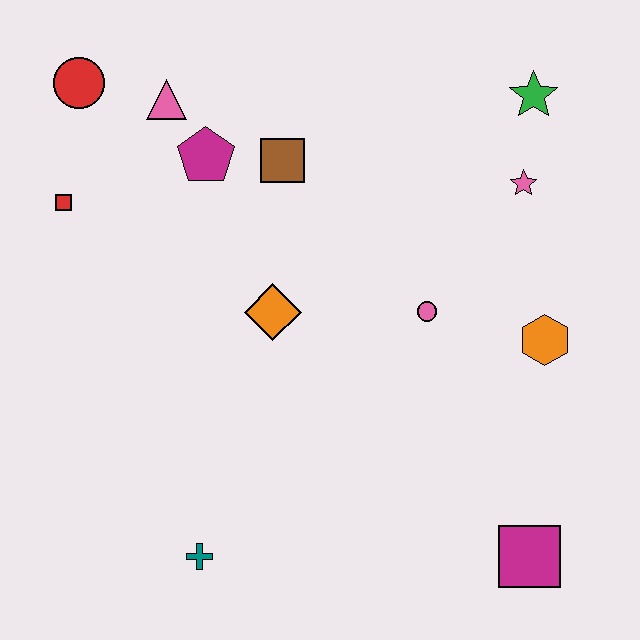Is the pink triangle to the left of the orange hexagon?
Yes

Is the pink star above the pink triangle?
No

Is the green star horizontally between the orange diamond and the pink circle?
No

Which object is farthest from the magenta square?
The red circle is farthest from the magenta square.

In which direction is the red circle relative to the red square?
The red circle is above the red square.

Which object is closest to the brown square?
The magenta pentagon is closest to the brown square.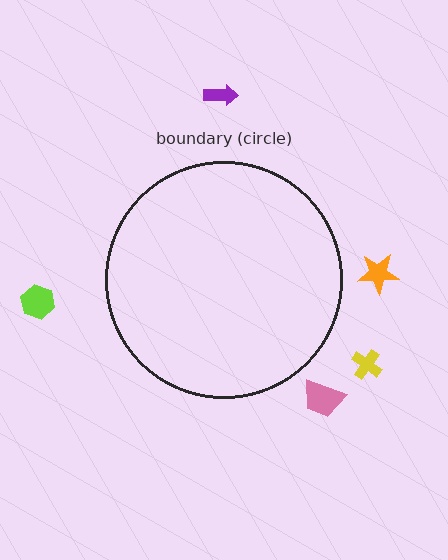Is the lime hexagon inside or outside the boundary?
Outside.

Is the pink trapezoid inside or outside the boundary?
Outside.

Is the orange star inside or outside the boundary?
Outside.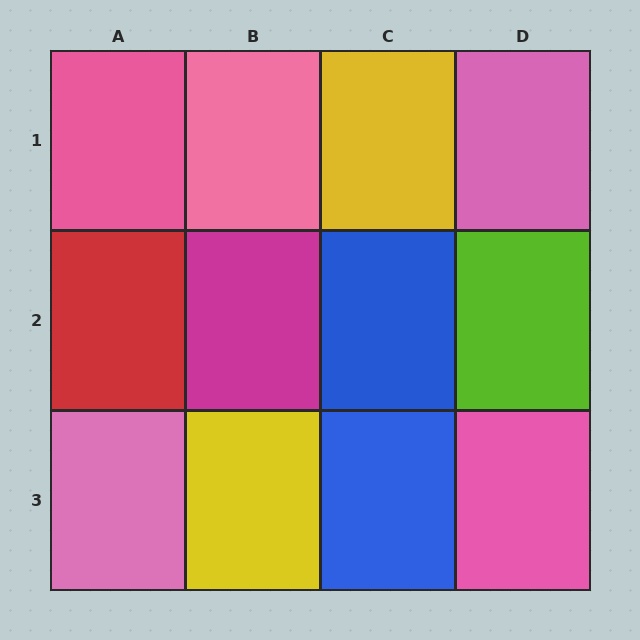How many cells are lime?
1 cell is lime.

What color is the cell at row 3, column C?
Blue.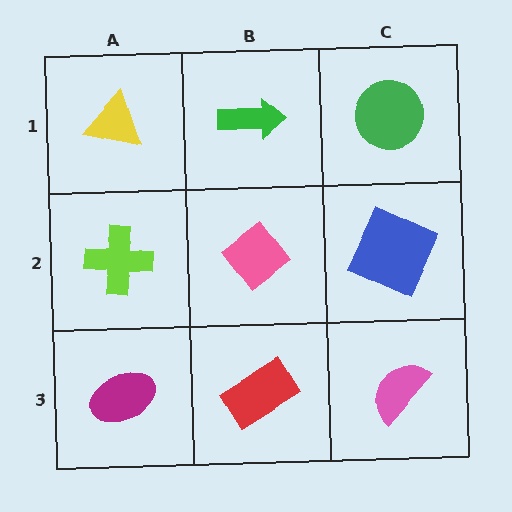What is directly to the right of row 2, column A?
A pink diamond.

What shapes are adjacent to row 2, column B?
A green arrow (row 1, column B), a red rectangle (row 3, column B), a lime cross (row 2, column A), a blue square (row 2, column C).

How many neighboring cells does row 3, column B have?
3.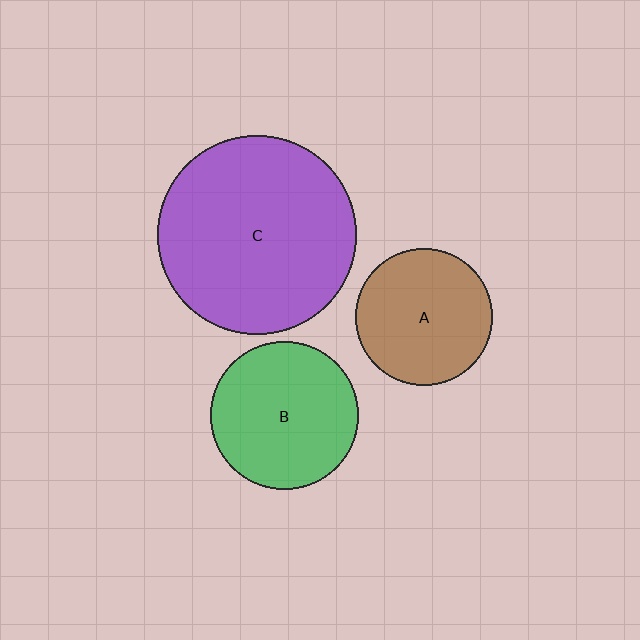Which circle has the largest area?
Circle C (purple).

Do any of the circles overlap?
No, none of the circles overlap.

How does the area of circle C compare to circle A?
Approximately 2.1 times.